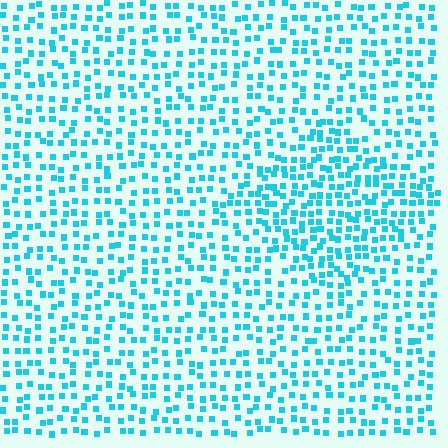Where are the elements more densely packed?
The elements are more densely packed inside the diamond boundary.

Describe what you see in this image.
The image contains small cyan elements arranged at two different densities. A diamond-shaped region is visible where the elements are more densely packed than the surrounding area.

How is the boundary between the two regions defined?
The boundary is defined by a change in element density (approximately 1.6x ratio). All elements are the same color, size, and shape.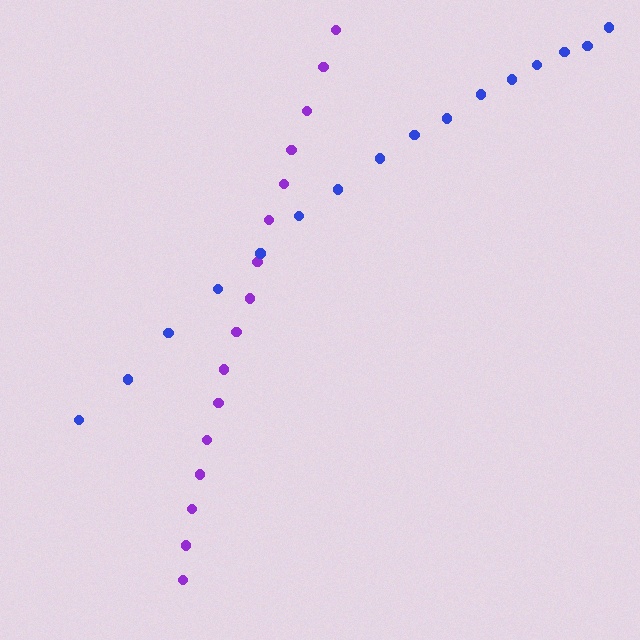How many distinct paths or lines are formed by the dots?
There are 2 distinct paths.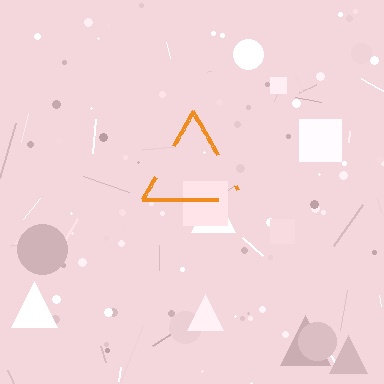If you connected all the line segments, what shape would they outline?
They would outline a triangle.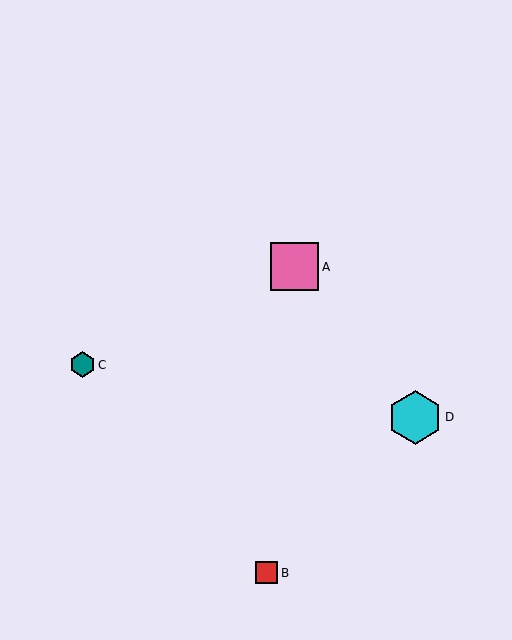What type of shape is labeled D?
Shape D is a cyan hexagon.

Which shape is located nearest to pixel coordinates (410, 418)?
The cyan hexagon (labeled D) at (415, 417) is nearest to that location.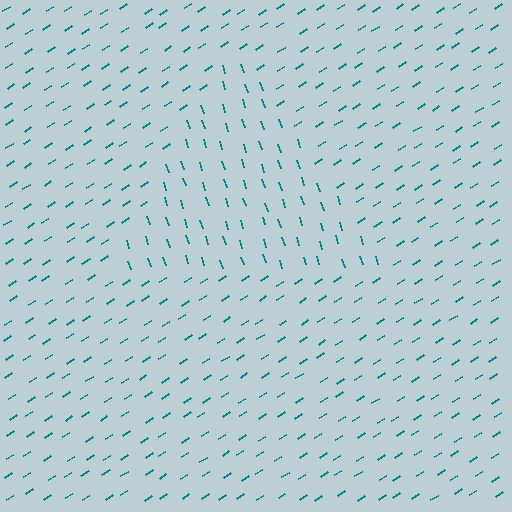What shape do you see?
I see a triangle.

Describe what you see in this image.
The image is filled with small teal line segments. A triangle region in the image has lines oriented differently from the surrounding lines, creating a visible texture boundary.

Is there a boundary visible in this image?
Yes, there is a texture boundary formed by a change in line orientation.